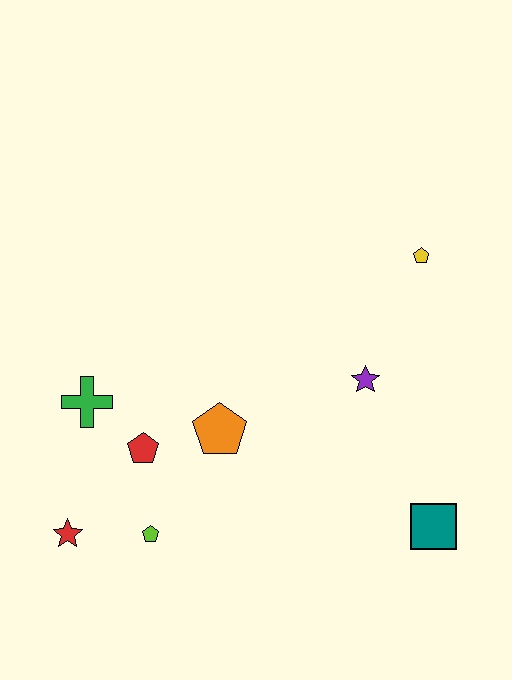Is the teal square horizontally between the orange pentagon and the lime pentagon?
No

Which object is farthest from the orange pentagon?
The yellow pentagon is farthest from the orange pentagon.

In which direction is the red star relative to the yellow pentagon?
The red star is to the left of the yellow pentagon.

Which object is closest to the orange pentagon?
The red pentagon is closest to the orange pentagon.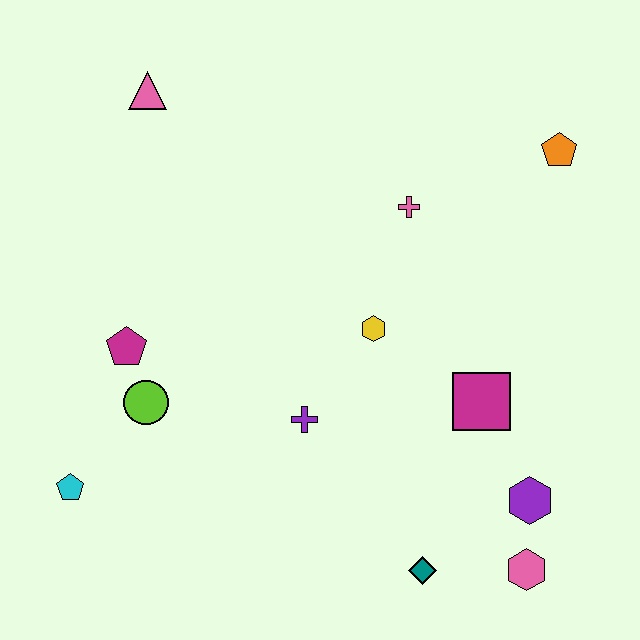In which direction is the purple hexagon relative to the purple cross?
The purple hexagon is to the right of the purple cross.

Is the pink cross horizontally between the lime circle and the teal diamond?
Yes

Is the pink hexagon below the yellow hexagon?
Yes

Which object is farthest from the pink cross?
The cyan pentagon is farthest from the pink cross.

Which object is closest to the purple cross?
The yellow hexagon is closest to the purple cross.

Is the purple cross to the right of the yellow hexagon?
No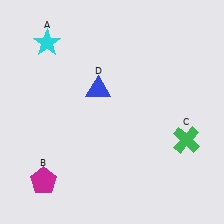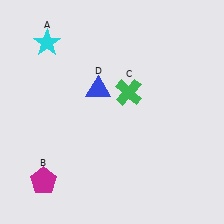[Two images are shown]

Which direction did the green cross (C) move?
The green cross (C) moved left.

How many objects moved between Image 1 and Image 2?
1 object moved between the two images.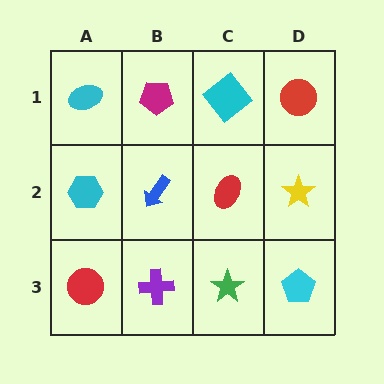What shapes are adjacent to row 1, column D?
A yellow star (row 2, column D), a cyan diamond (row 1, column C).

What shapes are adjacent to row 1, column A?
A cyan hexagon (row 2, column A), a magenta pentagon (row 1, column B).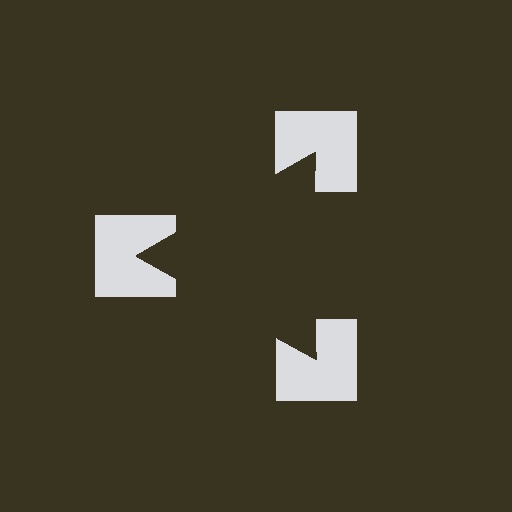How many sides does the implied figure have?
3 sides.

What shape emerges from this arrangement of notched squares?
An illusory triangle — its edges are inferred from the aligned wedge cuts in the notched squares, not physically drawn.